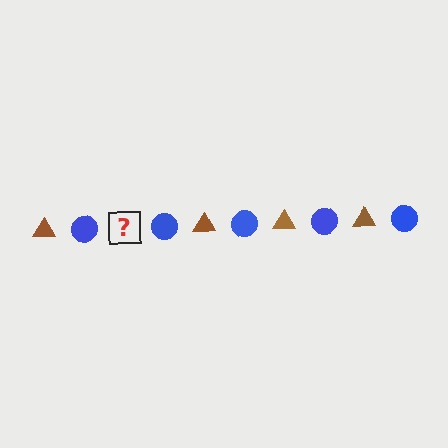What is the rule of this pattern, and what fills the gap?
The rule is that the pattern alternates between brown triangle and blue circle. The gap should be filled with a brown triangle.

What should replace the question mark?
The question mark should be replaced with a brown triangle.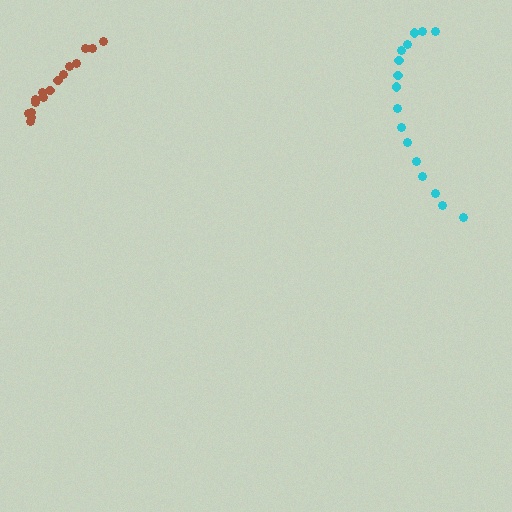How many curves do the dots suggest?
There are 2 distinct paths.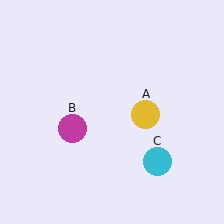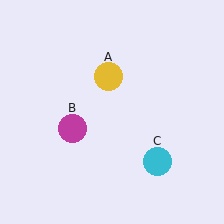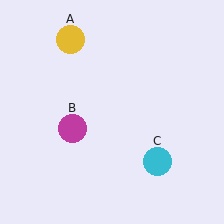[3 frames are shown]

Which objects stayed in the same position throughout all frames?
Magenta circle (object B) and cyan circle (object C) remained stationary.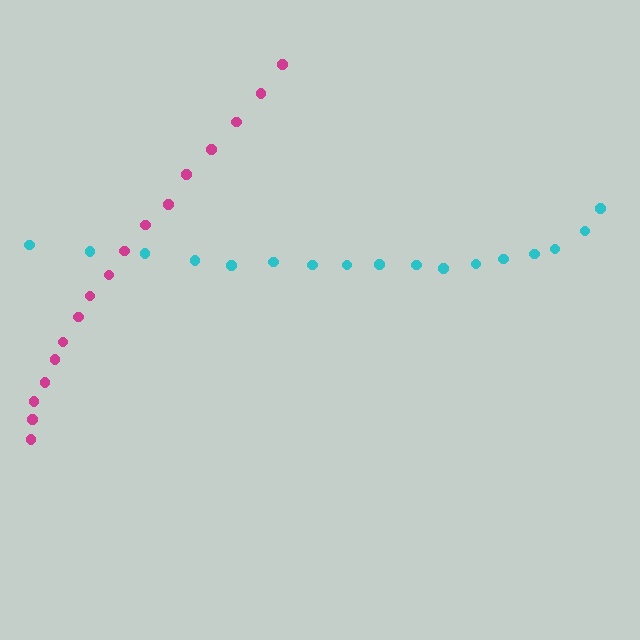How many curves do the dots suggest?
There are 2 distinct paths.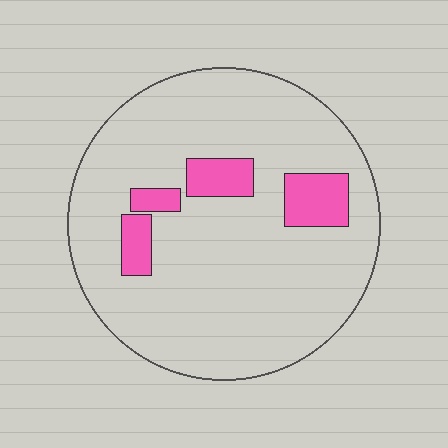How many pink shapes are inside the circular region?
4.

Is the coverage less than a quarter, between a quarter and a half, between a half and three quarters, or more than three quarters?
Less than a quarter.